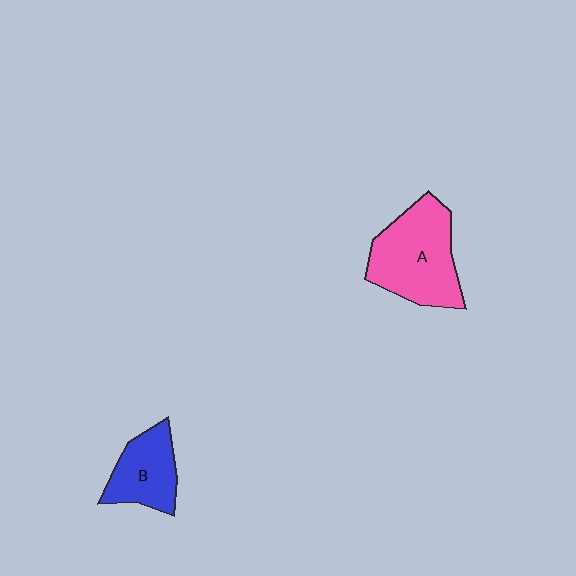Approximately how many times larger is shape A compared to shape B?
Approximately 1.6 times.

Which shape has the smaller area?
Shape B (blue).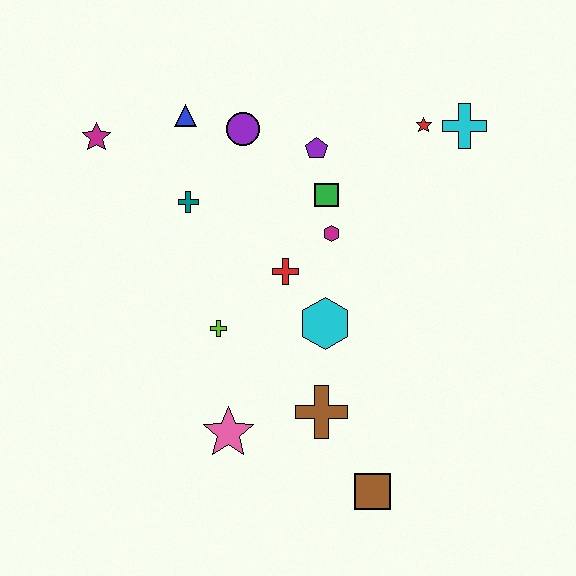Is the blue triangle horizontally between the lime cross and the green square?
No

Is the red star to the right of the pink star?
Yes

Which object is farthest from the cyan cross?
The pink star is farthest from the cyan cross.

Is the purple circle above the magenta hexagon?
Yes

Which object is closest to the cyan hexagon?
The red cross is closest to the cyan hexagon.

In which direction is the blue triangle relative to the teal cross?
The blue triangle is above the teal cross.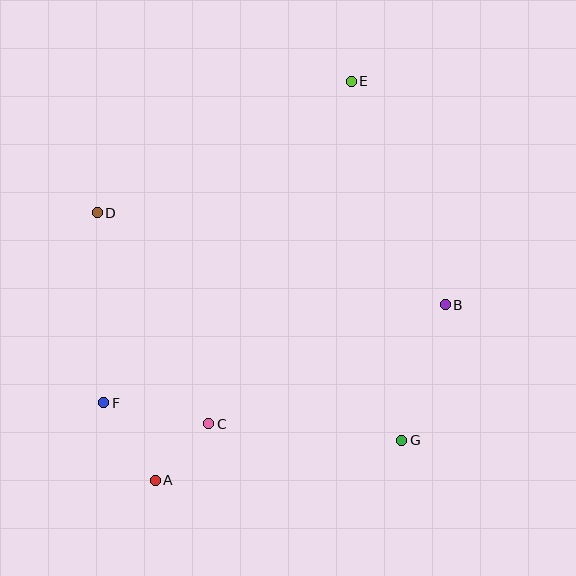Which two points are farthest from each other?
Points A and E are farthest from each other.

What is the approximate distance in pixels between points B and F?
The distance between B and F is approximately 355 pixels.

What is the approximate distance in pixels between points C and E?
The distance between C and E is approximately 371 pixels.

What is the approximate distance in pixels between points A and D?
The distance between A and D is approximately 274 pixels.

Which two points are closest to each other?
Points A and C are closest to each other.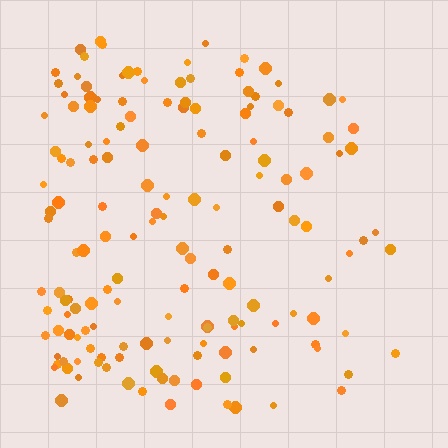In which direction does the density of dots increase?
From right to left, with the left side densest.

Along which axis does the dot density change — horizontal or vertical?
Horizontal.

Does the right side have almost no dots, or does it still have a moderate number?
Still a moderate number, just noticeably fewer than the left.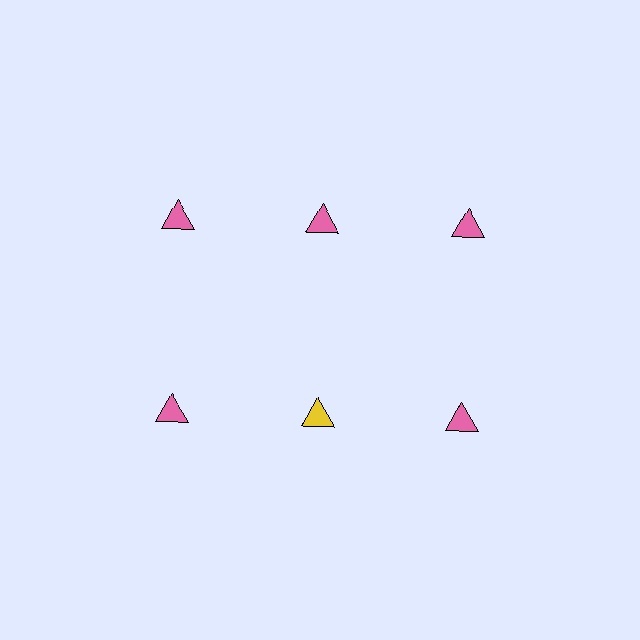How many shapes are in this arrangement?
There are 6 shapes arranged in a grid pattern.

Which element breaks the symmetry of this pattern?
The yellow triangle in the second row, second from left column breaks the symmetry. All other shapes are pink triangles.